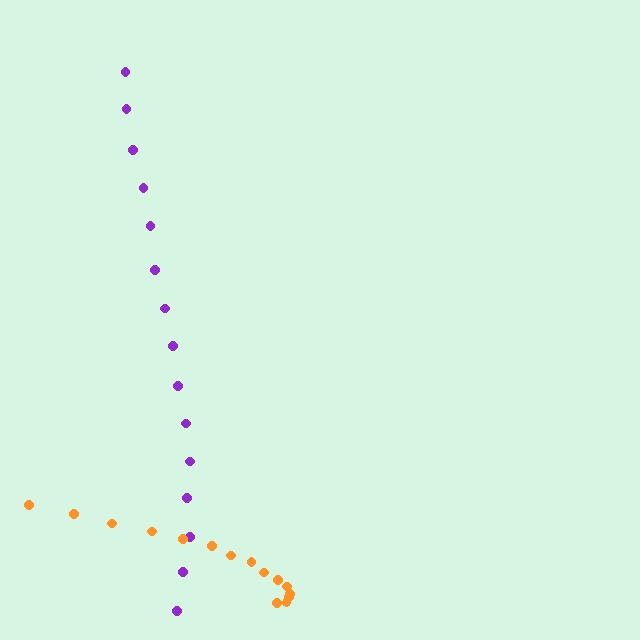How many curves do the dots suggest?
There are 2 distinct paths.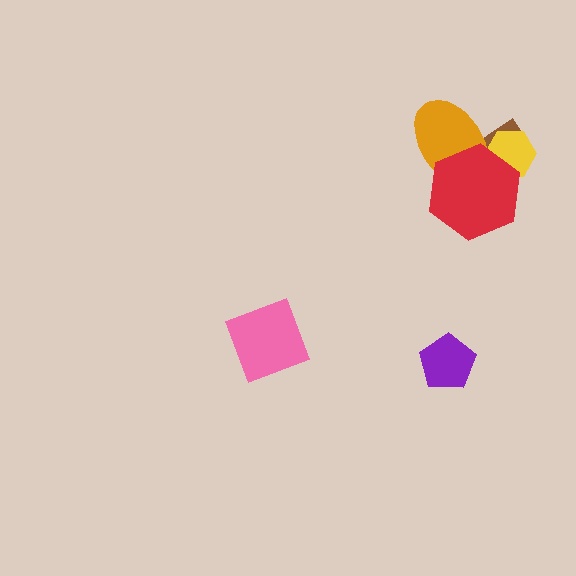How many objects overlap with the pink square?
0 objects overlap with the pink square.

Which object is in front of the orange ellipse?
The red hexagon is in front of the orange ellipse.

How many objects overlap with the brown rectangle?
3 objects overlap with the brown rectangle.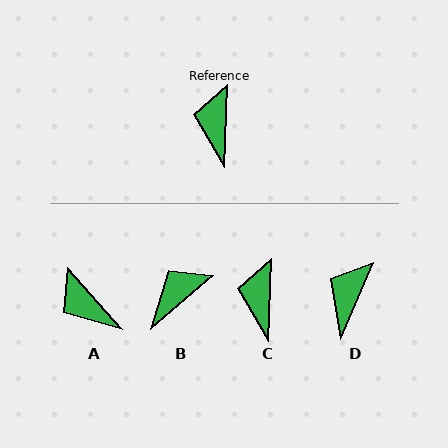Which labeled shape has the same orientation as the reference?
C.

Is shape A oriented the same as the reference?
No, it is off by about 44 degrees.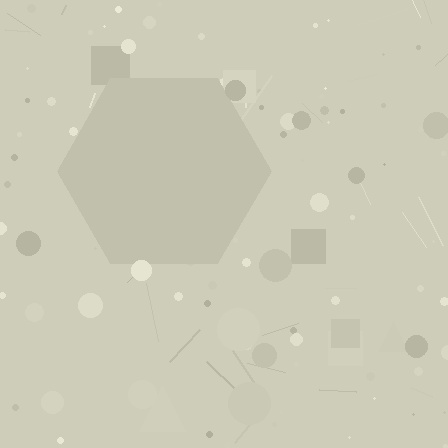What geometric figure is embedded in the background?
A hexagon is embedded in the background.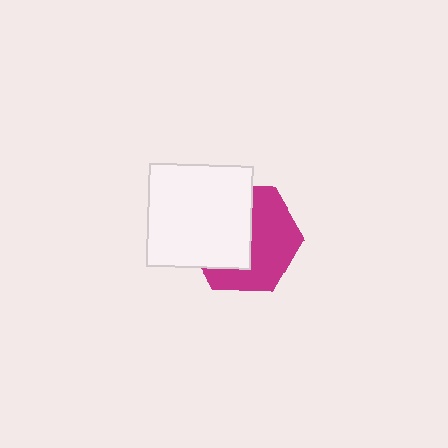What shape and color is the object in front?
The object in front is a white square.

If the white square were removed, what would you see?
You would see the complete magenta hexagon.